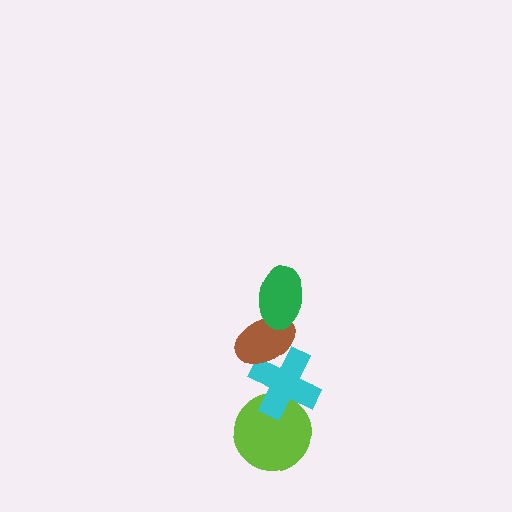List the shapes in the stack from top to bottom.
From top to bottom: the green ellipse, the brown ellipse, the cyan cross, the lime circle.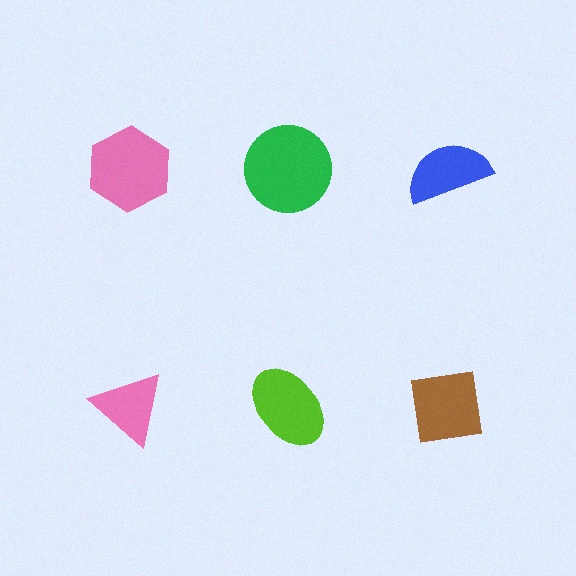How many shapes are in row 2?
3 shapes.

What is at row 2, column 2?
A lime ellipse.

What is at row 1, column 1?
A pink hexagon.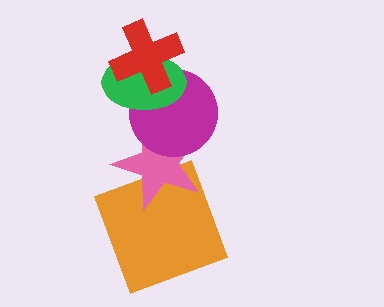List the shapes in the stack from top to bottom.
From top to bottom: the red cross, the green ellipse, the magenta circle, the pink star, the orange square.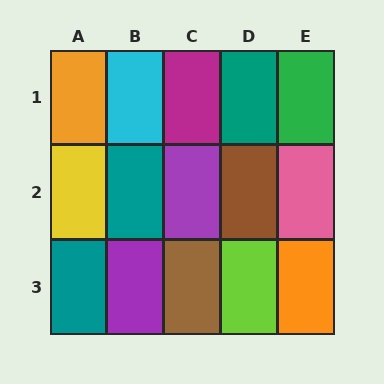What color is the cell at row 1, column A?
Orange.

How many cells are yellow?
1 cell is yellow.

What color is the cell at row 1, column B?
Cyan.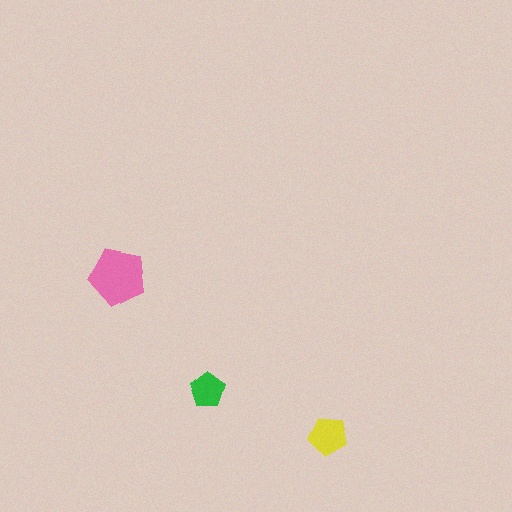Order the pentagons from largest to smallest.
the pink one, the yellow one, the green one.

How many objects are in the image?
There are 3 objects in the image.